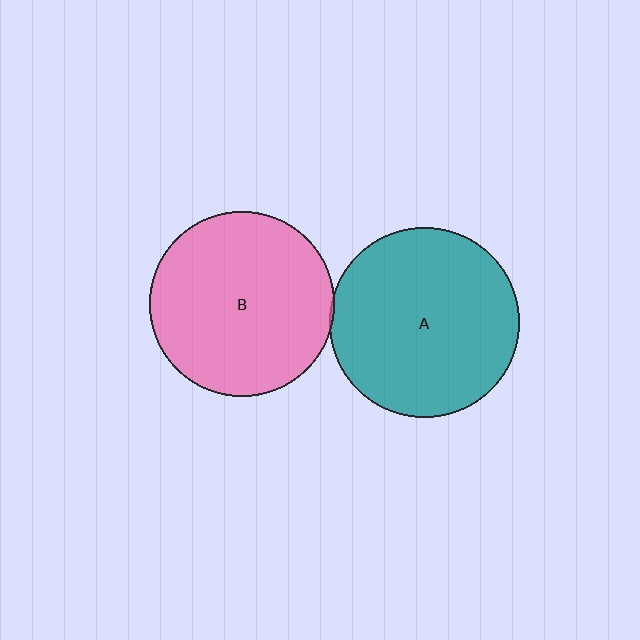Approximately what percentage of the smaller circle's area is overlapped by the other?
Approximately 5%.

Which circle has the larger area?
Circle A (teal).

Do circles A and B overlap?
Yes.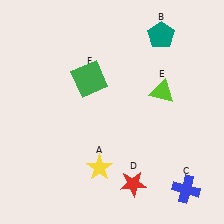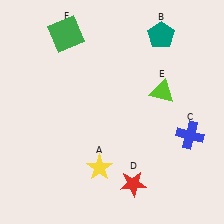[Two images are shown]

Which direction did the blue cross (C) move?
The blue cross (C) moved up.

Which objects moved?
The objects that moved are: the blue cross (C), the green square (F).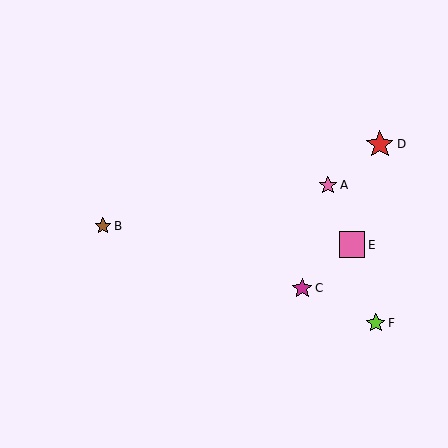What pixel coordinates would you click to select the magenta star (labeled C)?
Click at (302, 288) to select the magenta star C.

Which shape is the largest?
The red star (labeled D) is the largest.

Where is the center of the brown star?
The center of the brown star is at (103, 226).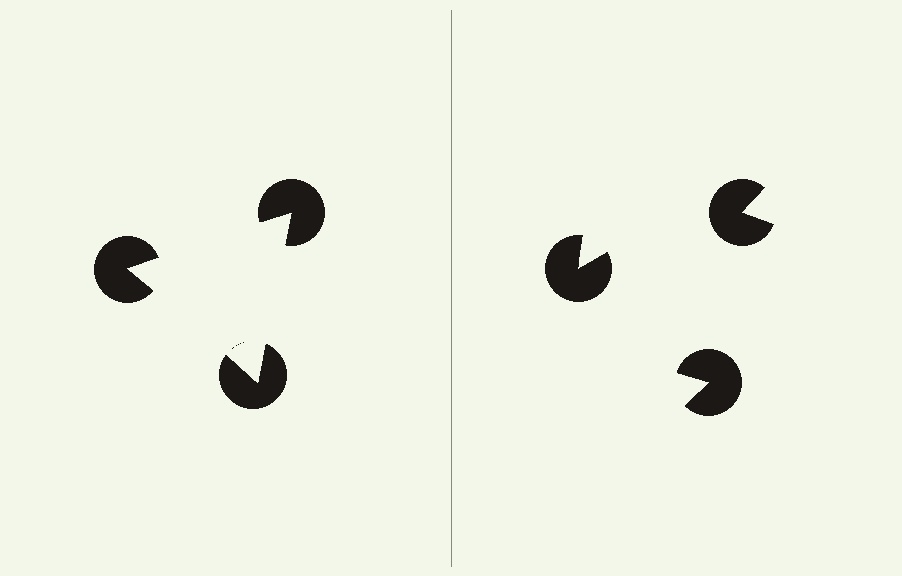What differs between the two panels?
The pac-man discs are positioned identically on both sides; only the wedge orientations differ. On the left they align to a triangle; on the right they are misaligned.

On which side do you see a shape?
An illusory triangle appears on the left side. On the right side the wedge cuts are rotated, so no coherent shape forms.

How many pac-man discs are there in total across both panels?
6 — 3 on each side.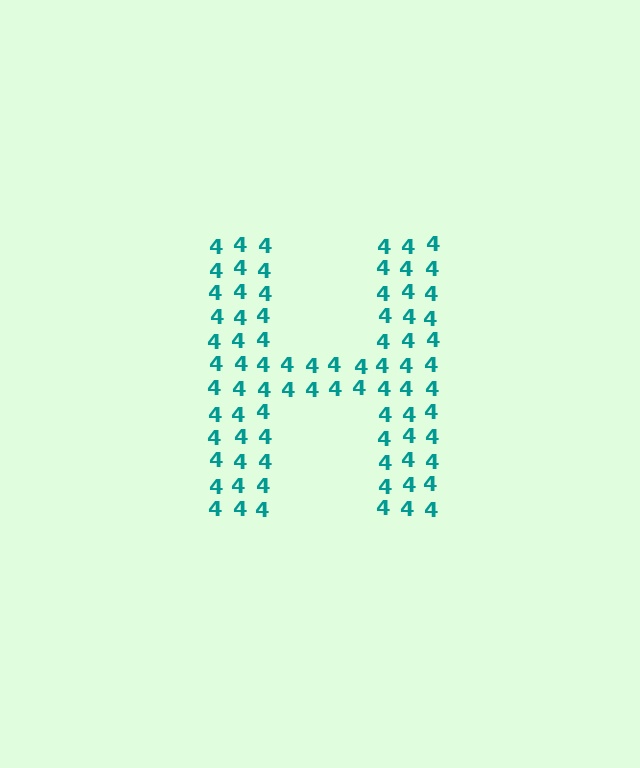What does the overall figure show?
The overall figure shows the letter H.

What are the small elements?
The small elements are digit 4's.